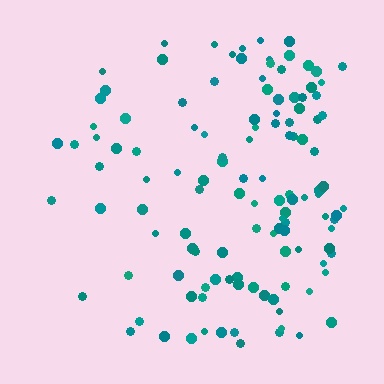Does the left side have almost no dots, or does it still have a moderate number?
Still a moderate number, just noticeably fewer than the right.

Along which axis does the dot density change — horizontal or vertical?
Horizontal.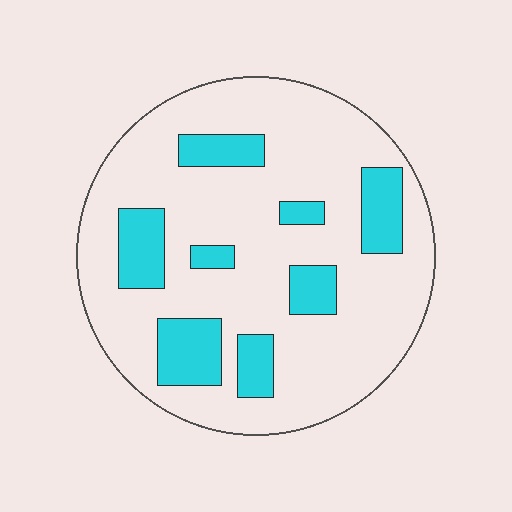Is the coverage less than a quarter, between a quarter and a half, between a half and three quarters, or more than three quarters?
Less than a quarter.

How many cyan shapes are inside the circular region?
8.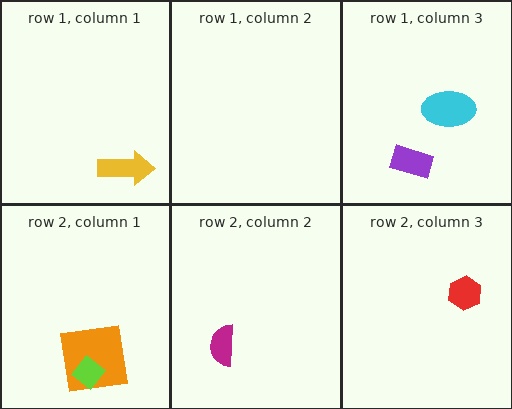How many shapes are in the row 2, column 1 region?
2.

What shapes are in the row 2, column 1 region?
The orange square, the lime diamond.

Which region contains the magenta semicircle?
The row 2, column 2 region.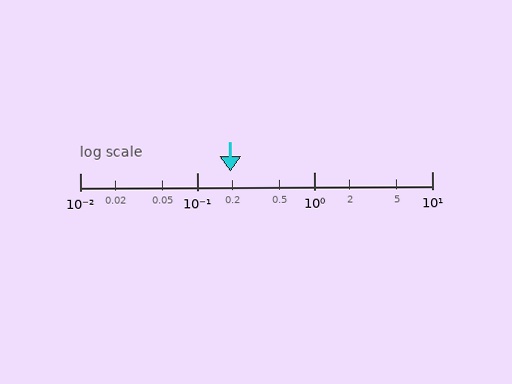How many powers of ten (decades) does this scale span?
The scale spans 3 decades, from 0.01 to 10.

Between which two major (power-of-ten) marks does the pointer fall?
The pointer is between 0.1 and 1.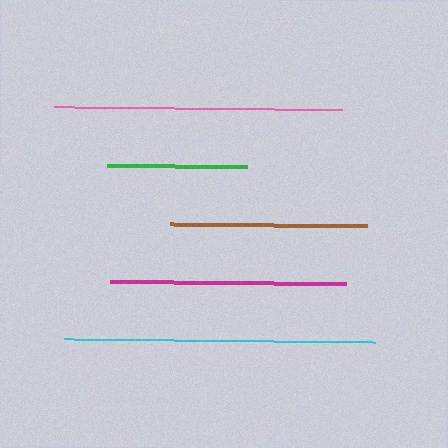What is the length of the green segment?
The green segment is approximately 140 pixels long.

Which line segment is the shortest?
The green line is the shortest at approximately 140 pixels.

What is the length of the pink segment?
The pink segment is approximately 288 pixels long.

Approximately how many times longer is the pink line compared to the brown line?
The pink line is approximately 1.5 times the length of the brown line.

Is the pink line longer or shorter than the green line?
The pink line is longer than the green line.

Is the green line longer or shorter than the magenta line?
The magenta line is longer than the green line.